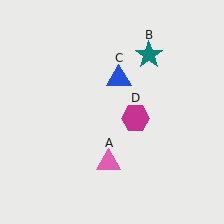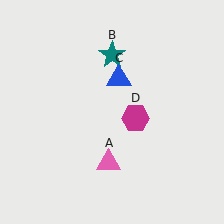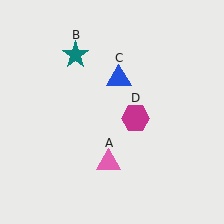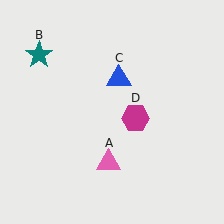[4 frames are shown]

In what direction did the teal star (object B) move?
The teal star (object B) moved left.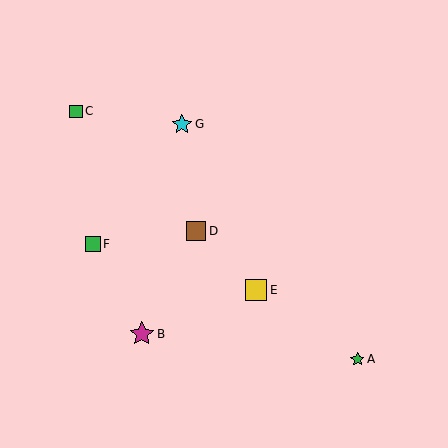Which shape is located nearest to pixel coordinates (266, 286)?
The yellow square (labeled E) at (256, 290) is nearest to that location.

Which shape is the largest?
The magenta star (labeled B) is the largest.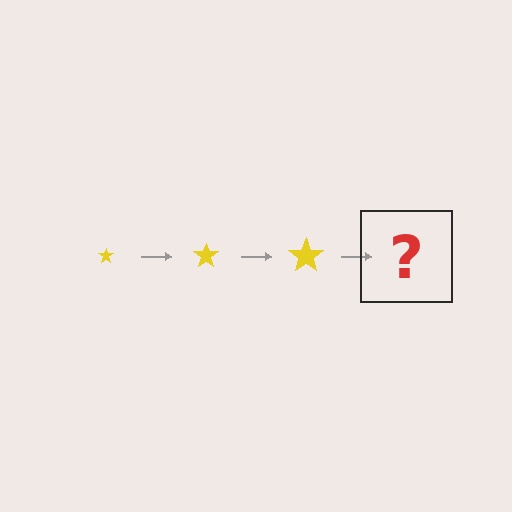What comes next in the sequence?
The next element should be a yellow star, larger than the previous one.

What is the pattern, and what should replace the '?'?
The pattern is that the star gets progressively larger each step. The '?' should be a yellow star, larger than the previous one.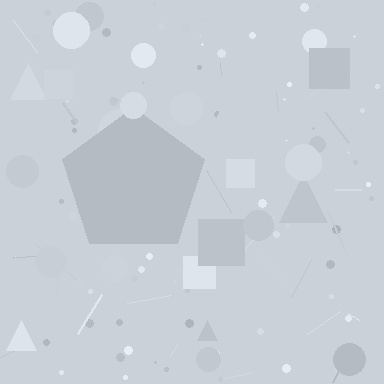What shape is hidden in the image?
A pentagon is hidden in the image.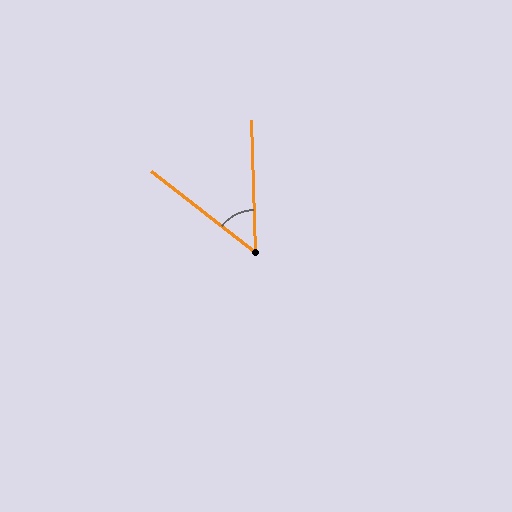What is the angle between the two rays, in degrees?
Approximately 50 degrees.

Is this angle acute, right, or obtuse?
It is acute.